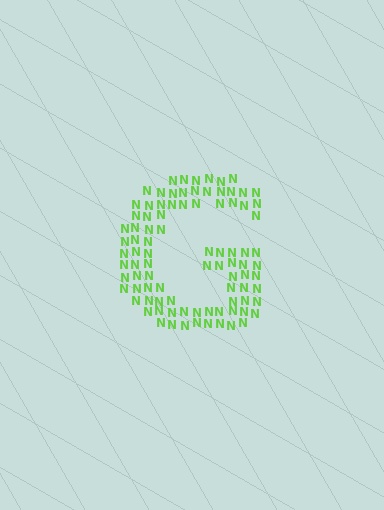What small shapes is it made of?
It is made of small letter N's.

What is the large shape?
The large shape is the letter G.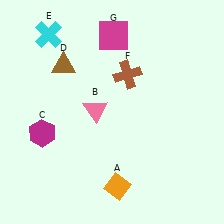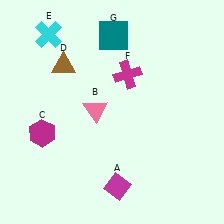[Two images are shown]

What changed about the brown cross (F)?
In Image 1, F is brown. In Image 2, it changed to magenta.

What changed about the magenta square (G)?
In Image 1, G is magenta. In Image 2, it changed to teal.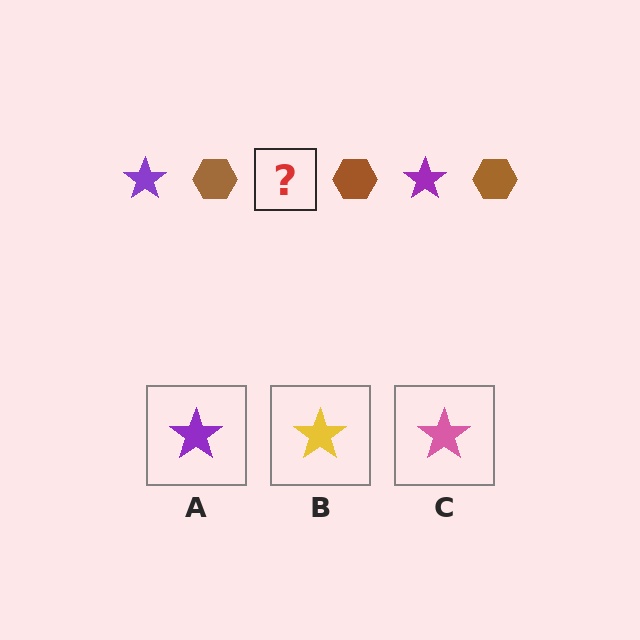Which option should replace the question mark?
Option A.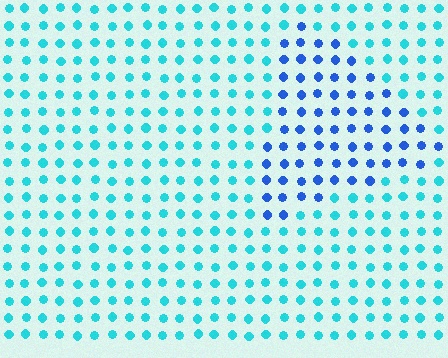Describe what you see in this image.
The image is filled with small cyan elements in a uniform arrangement. A triangle-shaped region is visible where the elements are tinted to a slightly different hue, forming a subtle color boundary.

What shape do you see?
I see a triangle.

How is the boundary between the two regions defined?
The boundary is defined purely by a slight shift in hue (about 40 degrees). Spacing, size, and orientation are identical on both sides.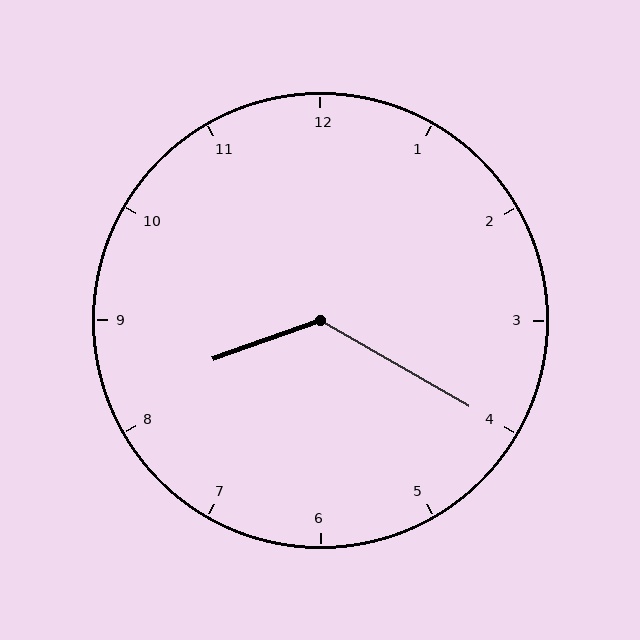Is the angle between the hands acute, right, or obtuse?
It is obtuse.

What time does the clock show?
8:20.